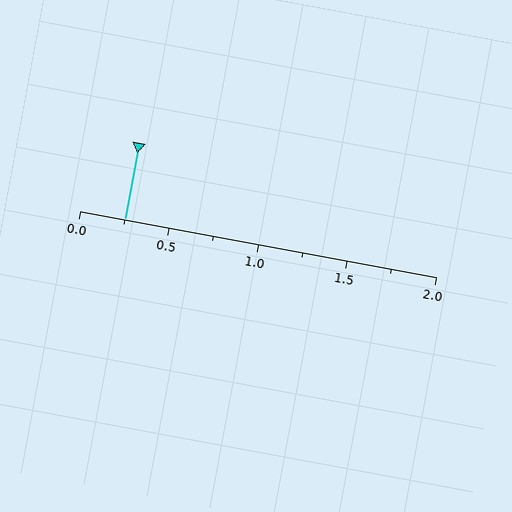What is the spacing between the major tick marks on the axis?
The major ticks are spaced 0.5 apart.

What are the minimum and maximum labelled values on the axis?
The axis runs from 0.0 to 2.0.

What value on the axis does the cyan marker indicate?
The marker indicates approximately 0.25.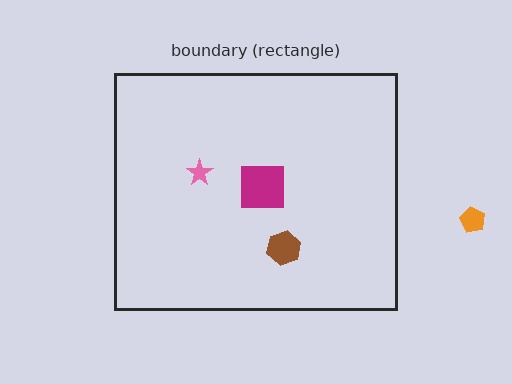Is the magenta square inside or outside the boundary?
Inside.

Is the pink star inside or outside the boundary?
Inside.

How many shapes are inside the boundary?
3 inside, 1 outside.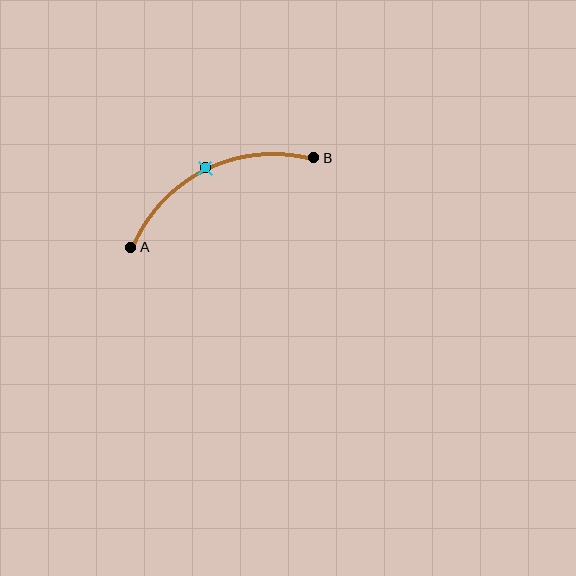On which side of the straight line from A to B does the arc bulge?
The arc bulges above the straight line connecting A and B.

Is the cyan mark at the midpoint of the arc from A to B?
Yes. The cyan mark lies on the arc at equal arc-length from both A and B — it is the arc midpoint.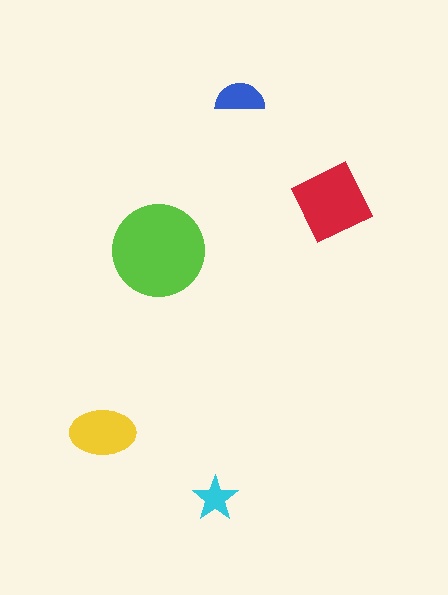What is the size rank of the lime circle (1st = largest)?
1st.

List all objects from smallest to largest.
The cyan star, the blue semicircle, the yellow ellipse, the red diamond, the lime circle.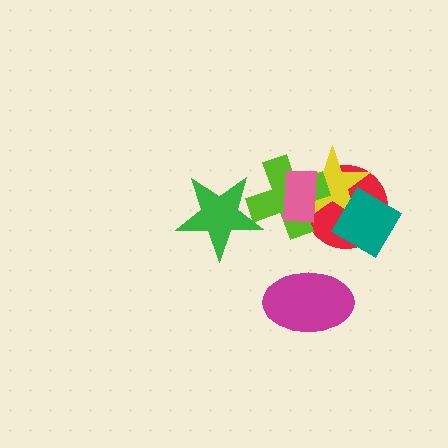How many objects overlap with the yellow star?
4 objects overlap with the yellow star.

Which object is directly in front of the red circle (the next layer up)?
The yellow star is directly in front of the red circle.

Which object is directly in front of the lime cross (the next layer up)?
The pink rectangle is directly in front of the lime cross.